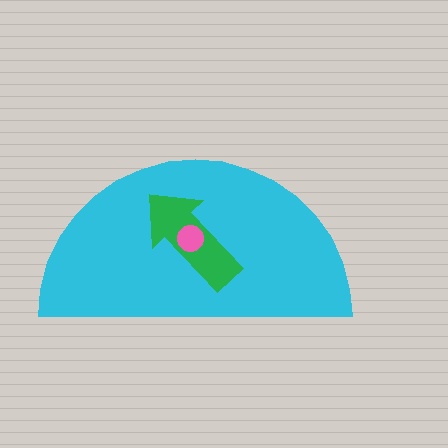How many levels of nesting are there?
3.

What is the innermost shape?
The pink circle.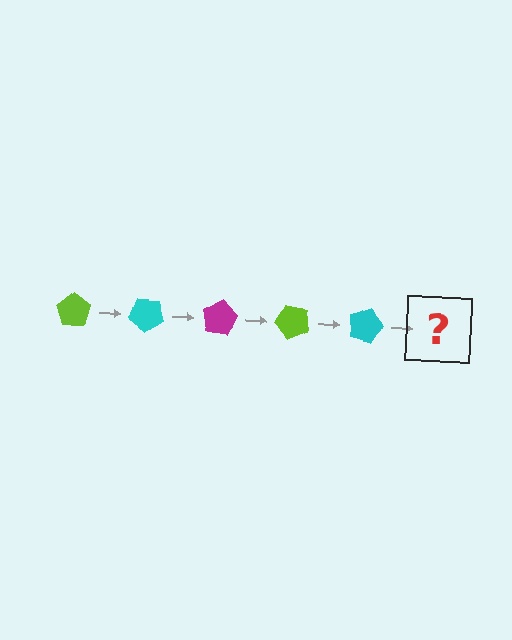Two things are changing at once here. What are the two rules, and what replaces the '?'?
The two rules are that it rotates 40 degrees each step and the color cycles through lime, cyan, and magenta. The '?' should be a magenta pentagon, rotated 200 degrees from the start.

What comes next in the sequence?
The next element should be a magenta pentagon, rotated 200 degrees from the start.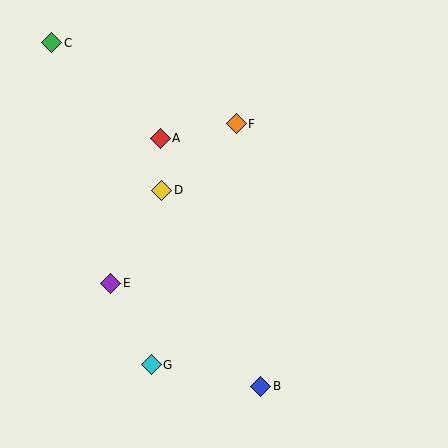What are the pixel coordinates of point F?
Point F is at (236, 124).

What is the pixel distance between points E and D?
The distance between E and D is 106 pixels.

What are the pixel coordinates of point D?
Point D is at (162, 190).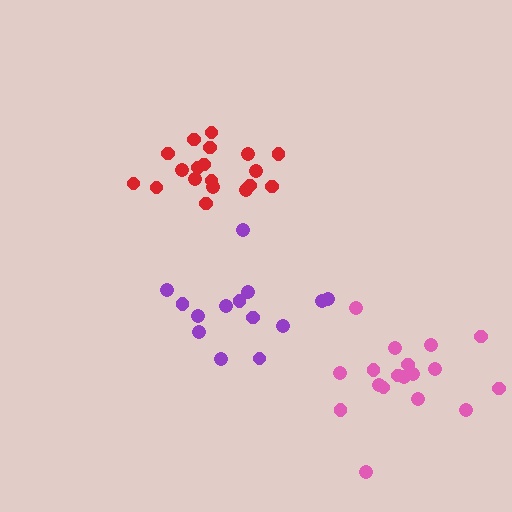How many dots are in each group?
Group 1: 18 dots, Group 2: 19 dots, Group 3: 14 dots (51 total).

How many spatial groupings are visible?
There are 3 spatial groupings.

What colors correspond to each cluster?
The clusters are colored: pink, red, purple.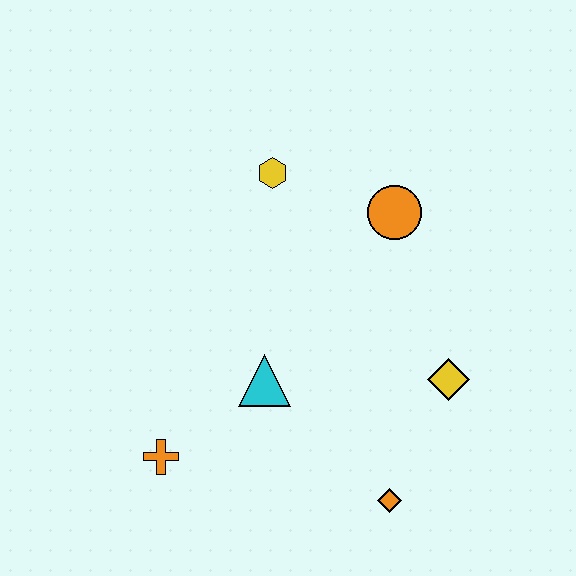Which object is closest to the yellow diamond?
The orange diamond is closest to the yellow diamond.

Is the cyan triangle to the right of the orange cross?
Yes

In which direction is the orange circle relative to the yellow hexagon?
The orange circle is to the right of the yellow hexagon.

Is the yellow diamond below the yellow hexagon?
Yes